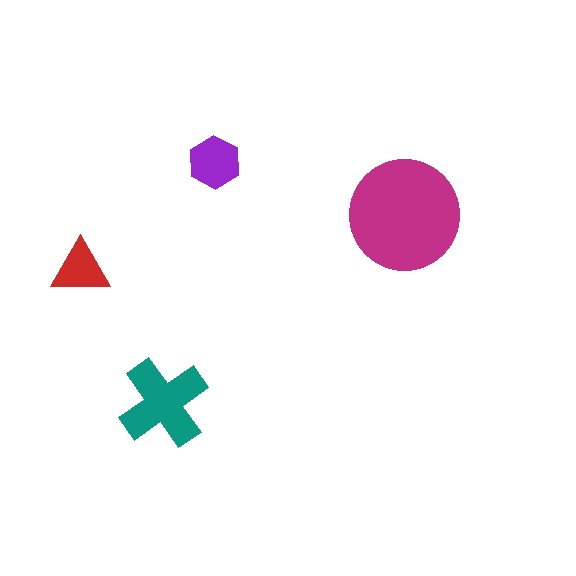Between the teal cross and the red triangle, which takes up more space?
The teal cross.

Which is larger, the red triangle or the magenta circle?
The magenta circle.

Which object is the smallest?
The red triangle.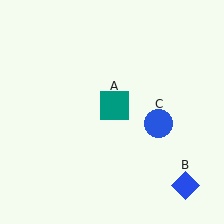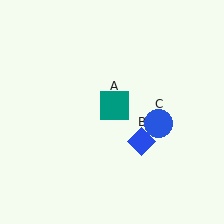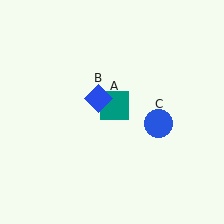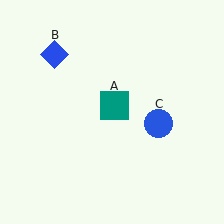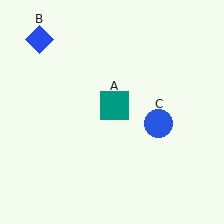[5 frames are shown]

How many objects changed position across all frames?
1 object changed position: blue diamond (object B).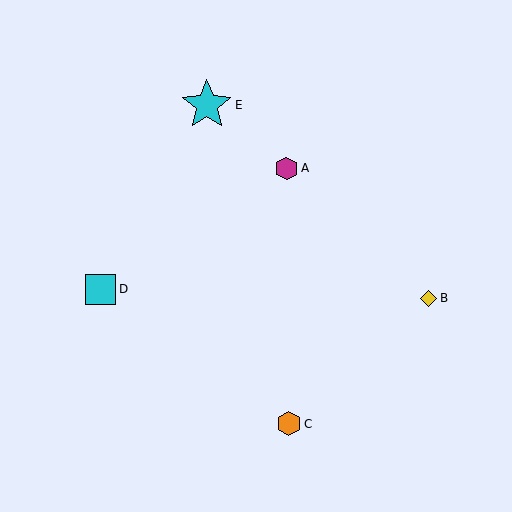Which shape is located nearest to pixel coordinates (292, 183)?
The magenta hexagon (labeled A) at (286, 168) is nearest to that location.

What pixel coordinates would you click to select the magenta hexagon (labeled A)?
Click at (286, 168) to select the magenta hexagon A.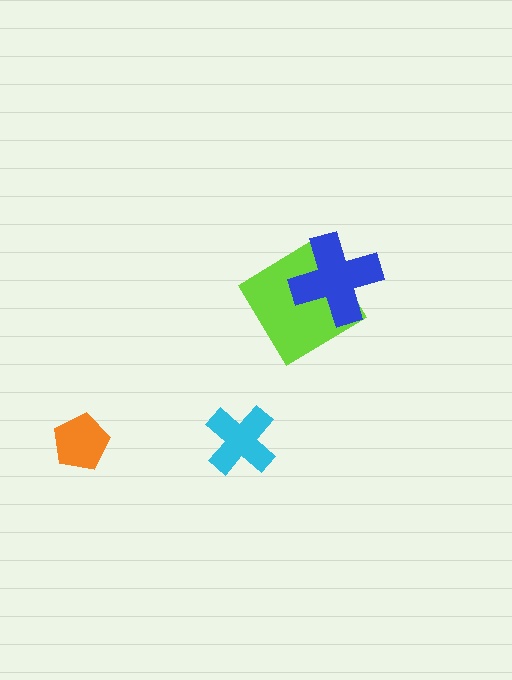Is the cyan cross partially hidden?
No, no other shape covers it.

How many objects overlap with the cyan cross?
0 objects overlap with the cyan cross.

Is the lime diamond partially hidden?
Yes, it is partially covered by another shape.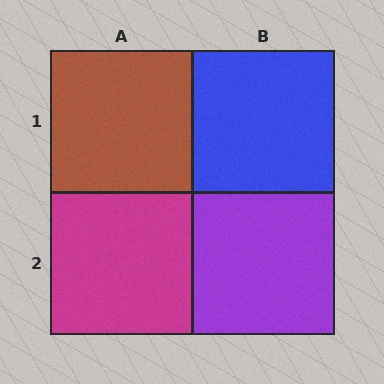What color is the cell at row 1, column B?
Blue.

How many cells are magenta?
1 cell is magenta.